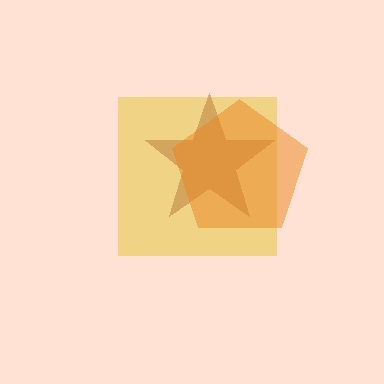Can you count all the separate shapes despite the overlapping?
Yes, there are 3 separate shapes.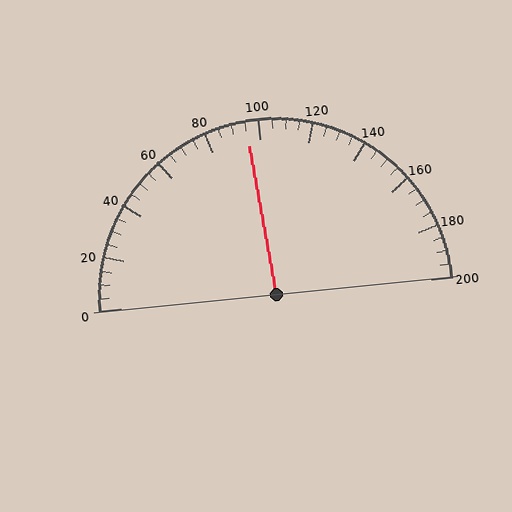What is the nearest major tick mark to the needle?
The nearest major tick mark is 100.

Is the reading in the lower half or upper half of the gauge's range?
The reading is in the lower half of the range (0 to 200).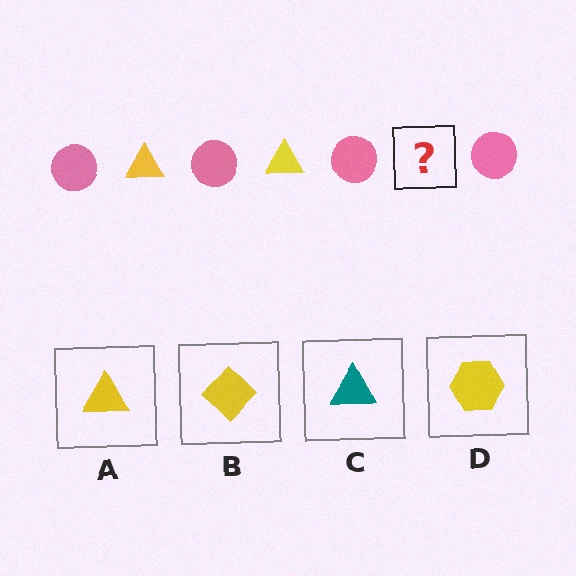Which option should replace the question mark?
Option A.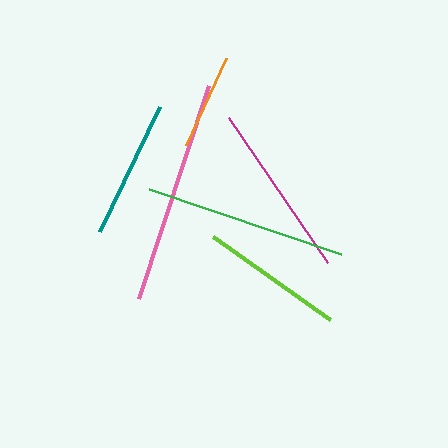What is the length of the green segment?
The green segment is approximately 203 pixels long.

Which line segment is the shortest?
The orange line is the shortest at approximately 96 pixels.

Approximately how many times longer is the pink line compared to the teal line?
The pink line is approximately 1.6 times the length of the teal line.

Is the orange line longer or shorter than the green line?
The green line is longer than the orange line.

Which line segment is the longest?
The pink line is the longest at approximately 224 pixels.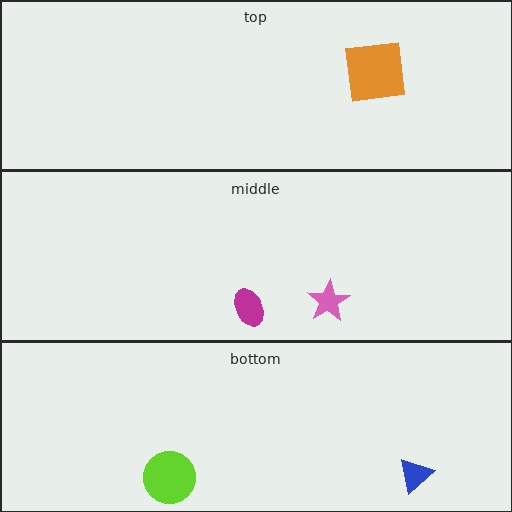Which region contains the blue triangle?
The bottom region.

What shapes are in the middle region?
The pink star, the magenta ellipse.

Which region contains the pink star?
The middle region.